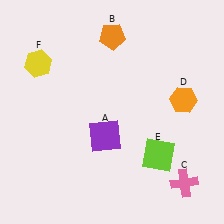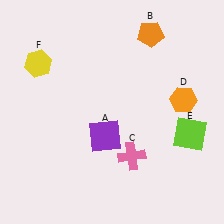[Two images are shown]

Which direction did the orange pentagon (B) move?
The orange pentagon (B) moved right.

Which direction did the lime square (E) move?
The lime square (E) moved right.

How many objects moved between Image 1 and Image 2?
3 objects moved between the two images.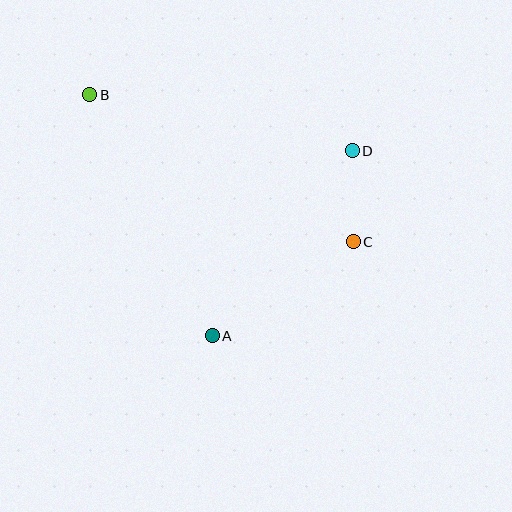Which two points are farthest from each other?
Points B and C are farthest from each other.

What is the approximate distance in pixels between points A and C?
The distance between A and C is approximately 170 pixels.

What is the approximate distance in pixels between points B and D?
The distance between B and D is approximately 268 pixels.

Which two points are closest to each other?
Points C and D are closest to each other.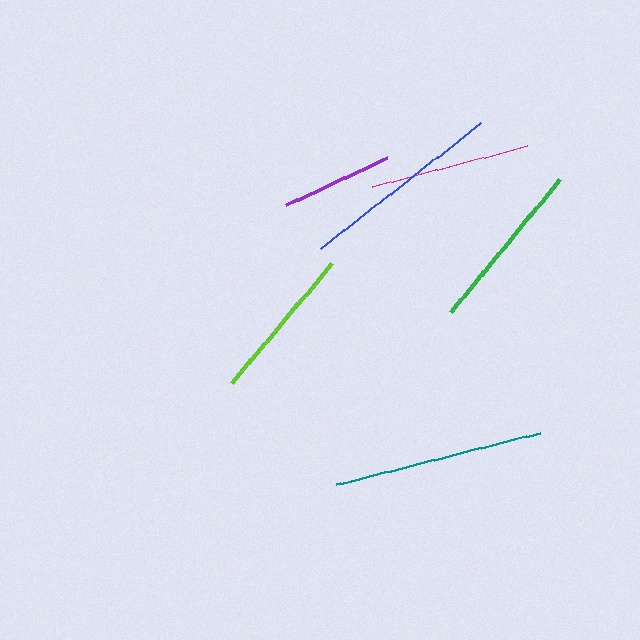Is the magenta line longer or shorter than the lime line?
The magenta line is longer than the lime line.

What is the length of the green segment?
The green segment is approximately 171 pixels long.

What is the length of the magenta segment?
The magenta segment is approximately 161 pixels long.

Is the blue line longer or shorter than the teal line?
The teal line is longer than the blue line.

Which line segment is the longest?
The teal line is the longest at approximately 209 pixels.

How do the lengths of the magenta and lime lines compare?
The magenta and lime lines are approximately the same length.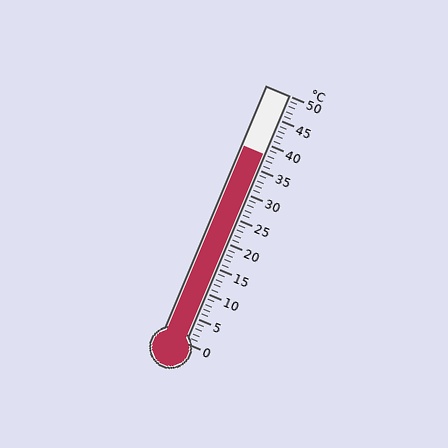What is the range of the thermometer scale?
The thermometer scale ranges from 0°C to 50°C.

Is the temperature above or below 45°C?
The temperature is below 45°C.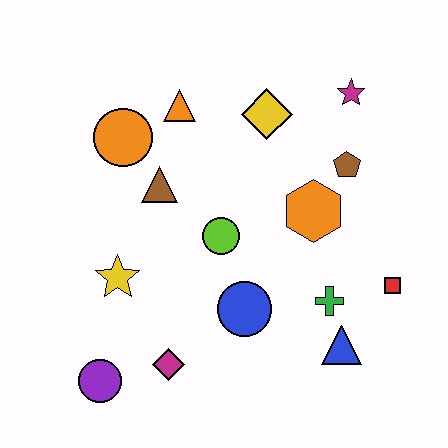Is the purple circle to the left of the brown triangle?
Yes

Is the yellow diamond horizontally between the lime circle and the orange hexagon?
Yes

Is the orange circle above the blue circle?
Yes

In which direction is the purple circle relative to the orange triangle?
The purple circle is below the orange triangle.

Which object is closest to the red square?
The green cross is closest to the red square.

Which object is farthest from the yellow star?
The magenta star is farthest from the yellow star.